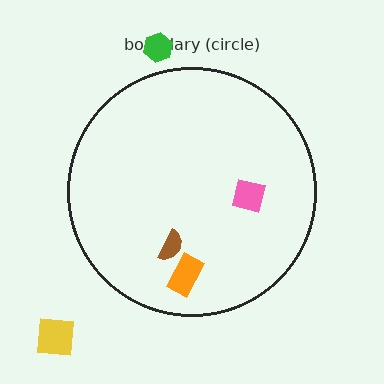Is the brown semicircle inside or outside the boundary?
Inside.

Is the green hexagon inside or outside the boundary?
Outside.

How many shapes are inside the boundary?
3 inside, 2 outside.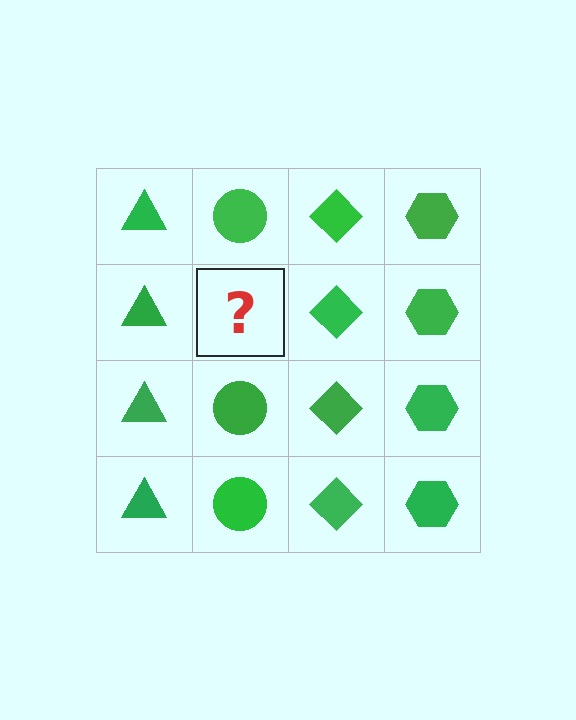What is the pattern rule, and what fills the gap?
The rule is that each column has a consistent shape. The gap should be filled with a green circle.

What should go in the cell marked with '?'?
The missing cell should contain a green circle.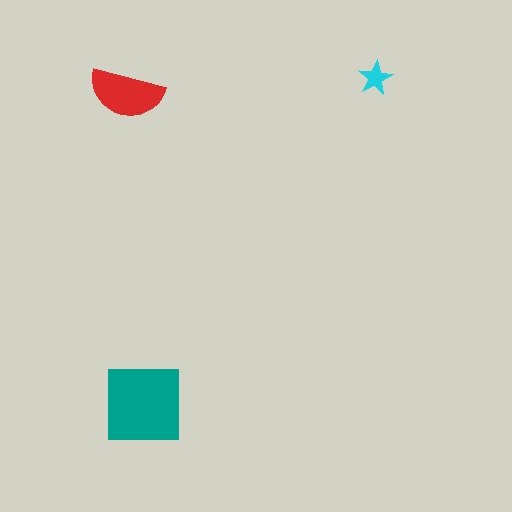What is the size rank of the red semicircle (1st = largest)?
2nd.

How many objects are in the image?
There are 3 objects in the image.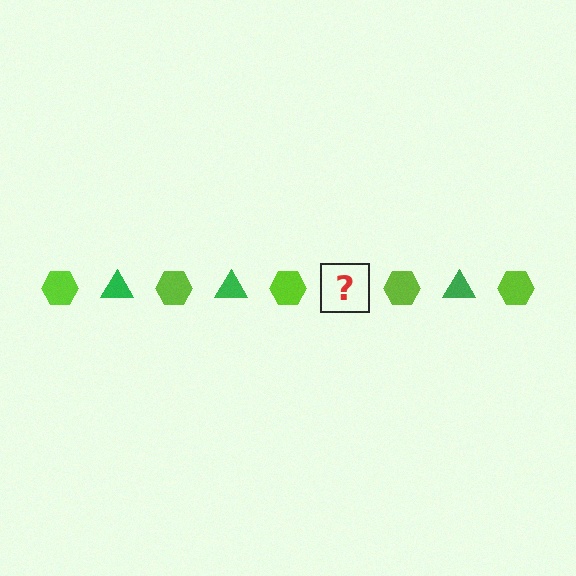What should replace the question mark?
The question mark should be replaced with a green triangle.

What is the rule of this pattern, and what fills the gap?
The rule is that the pattern alternates between lime hexagon and green triangle. The gap should be filled with a green triangle.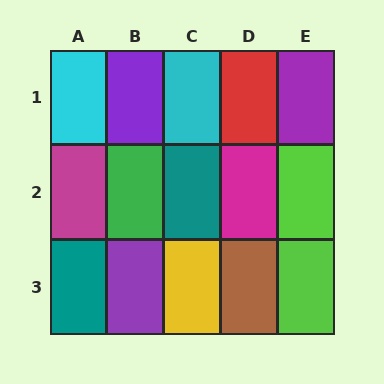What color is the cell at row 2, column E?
Lime.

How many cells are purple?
3 cells are purple.